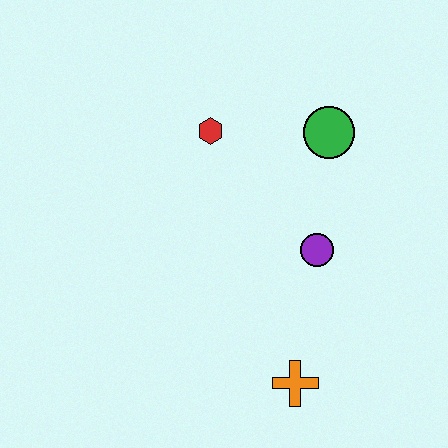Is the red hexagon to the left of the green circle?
Yes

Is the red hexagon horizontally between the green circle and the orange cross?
No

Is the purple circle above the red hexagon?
No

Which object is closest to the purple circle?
The green circle is closest to the purple circle.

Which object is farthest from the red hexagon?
The orange cross is farthest from the red hexagon.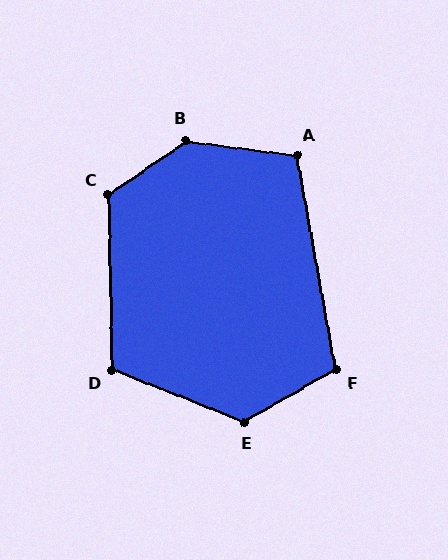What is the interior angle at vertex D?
Approximately 113 degrees (obtuse).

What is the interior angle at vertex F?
Approximately 109 degrees (obtuse).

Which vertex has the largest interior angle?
B, at approximately 138 degrees.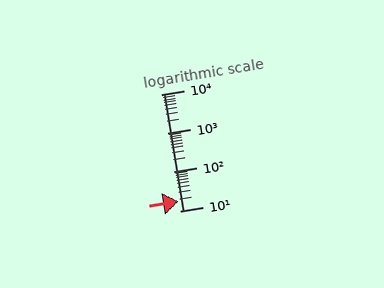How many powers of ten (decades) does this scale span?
The scale spans 3 decades, from 10 to 10000.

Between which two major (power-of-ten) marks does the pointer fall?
The pointer is between 10 and 100.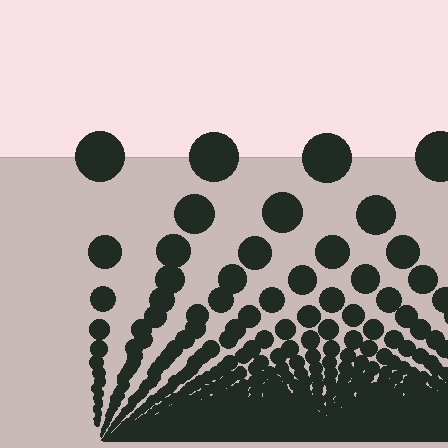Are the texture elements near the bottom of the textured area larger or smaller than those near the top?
Smaller. The gradient is inverted — elements near the bottom are smaller and denser.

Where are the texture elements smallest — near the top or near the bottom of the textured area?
Near the bottom.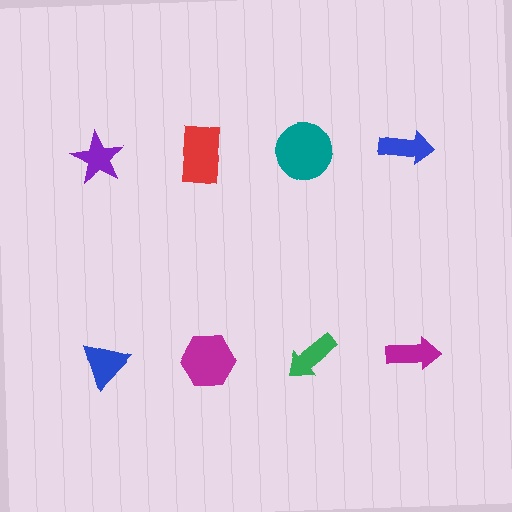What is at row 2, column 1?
A blue triangle.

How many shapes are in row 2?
4 shapes.